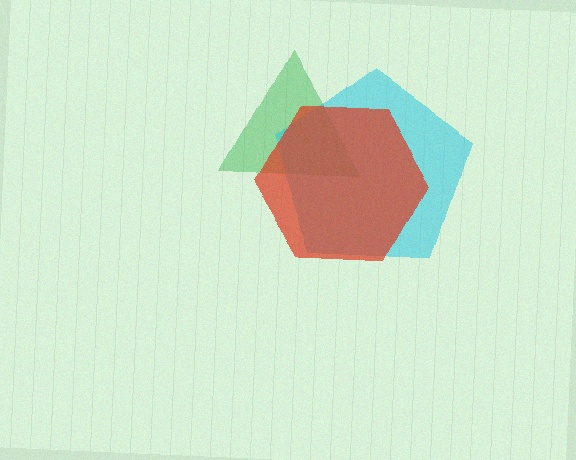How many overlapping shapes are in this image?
There are 3 overlapping shapes in the image.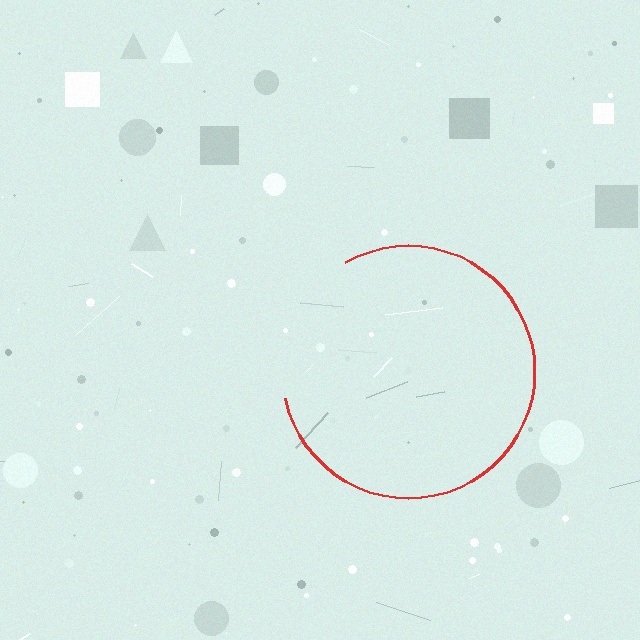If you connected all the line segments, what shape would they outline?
They would outline a circle.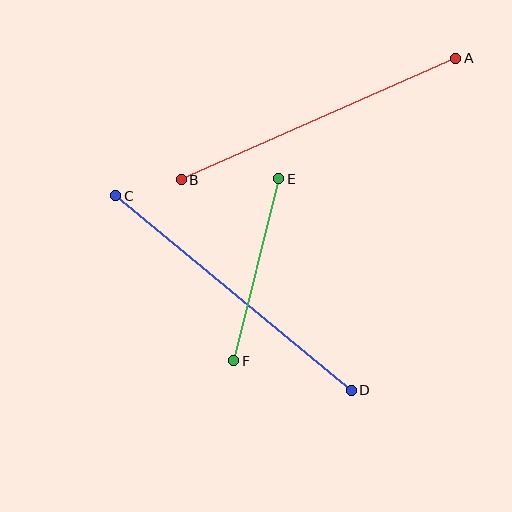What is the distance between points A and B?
The distance is approximately 301 pixels.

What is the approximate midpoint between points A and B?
The midpoint is at approximately (318, 119) pixels.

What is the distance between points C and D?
The distance is approximately 306 pixels.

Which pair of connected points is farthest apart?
Points C and D are farthest apart.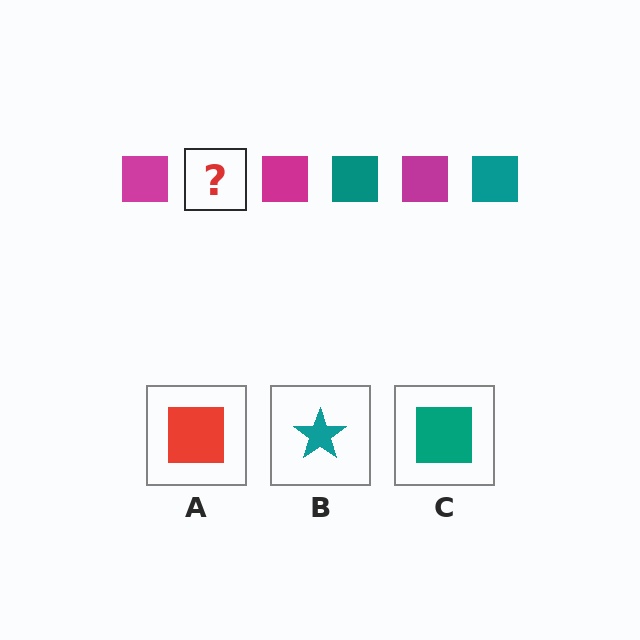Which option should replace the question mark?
Option C.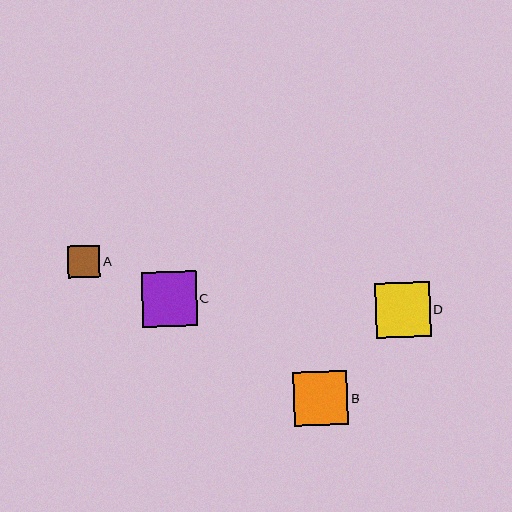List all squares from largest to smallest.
From largest to smallest: C, D, B, A.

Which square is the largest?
Square C is the largest with a size of approximately 55 pixels.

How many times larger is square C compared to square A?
Square C is approximately 1.7 times the size of square A.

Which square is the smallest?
Square A is the smallest with a size of approximately 33 pixels.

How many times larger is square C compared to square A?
Square C is approximately 1.7 times the size of square A.